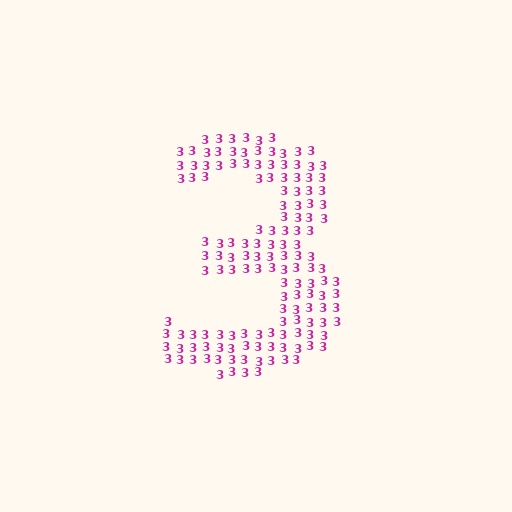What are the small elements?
The small elements are digit 3's.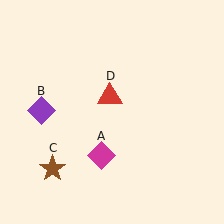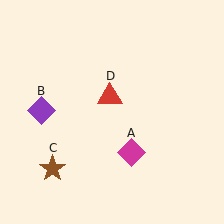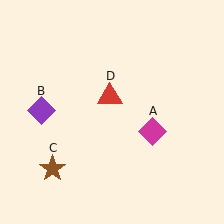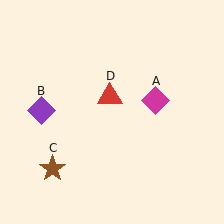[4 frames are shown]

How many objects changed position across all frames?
1 object changed position: magenta diamond (object A).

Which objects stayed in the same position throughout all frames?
Purple diamond (object B) and brown star (object C) and red triangle (object D) remained stationary.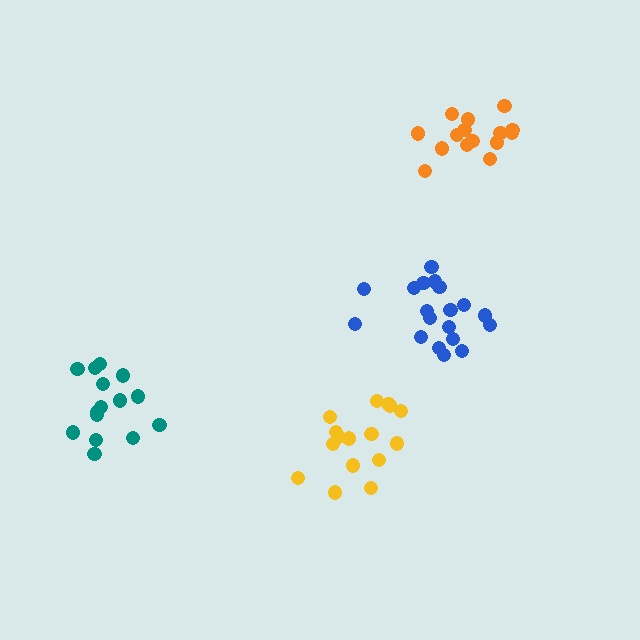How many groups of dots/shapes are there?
There are 4 groups.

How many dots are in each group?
Group 1: 15 dots, Group 2: 19 dots, Group 3: 15 dots, Group 4: 16 dots (65 total).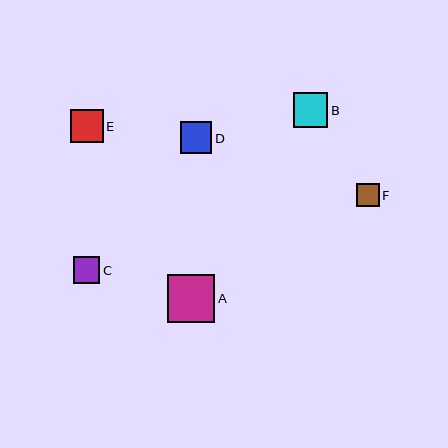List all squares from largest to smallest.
From largest to smallest: A, B, E, D, C, F.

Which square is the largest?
Square A is the largest with a size of approximately 47 pixels.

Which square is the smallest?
Square F is the smallest with a size of approximately 23 pixels.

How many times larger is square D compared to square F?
Square D is approximately 1.4 times the size of square F.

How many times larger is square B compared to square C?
Square B is approximately 1.3 times the size of square C.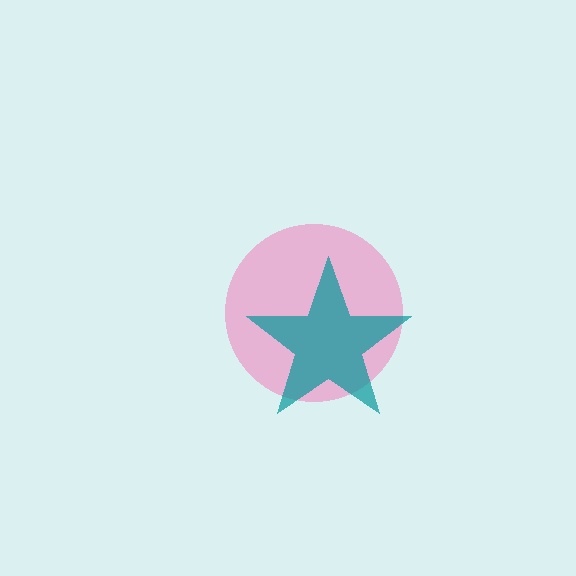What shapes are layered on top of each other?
The layered shapes are: a pink circle, a teal star.